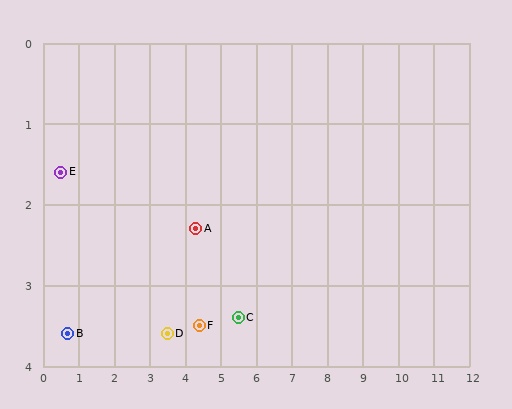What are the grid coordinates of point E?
Point E is at approximately (0.5, 1.6).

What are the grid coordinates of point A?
Point A is at approximately (4.3, 2.3).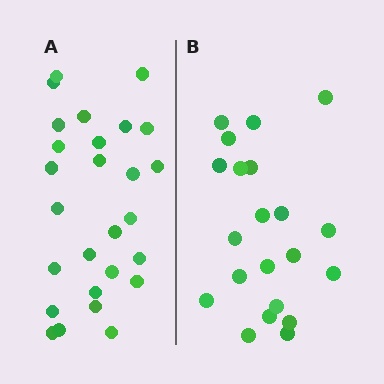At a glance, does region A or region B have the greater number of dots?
Region A (the left region) has more dots.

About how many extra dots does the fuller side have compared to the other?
Region A has about 6 more dots than region B.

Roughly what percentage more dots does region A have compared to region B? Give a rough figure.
About 30% more.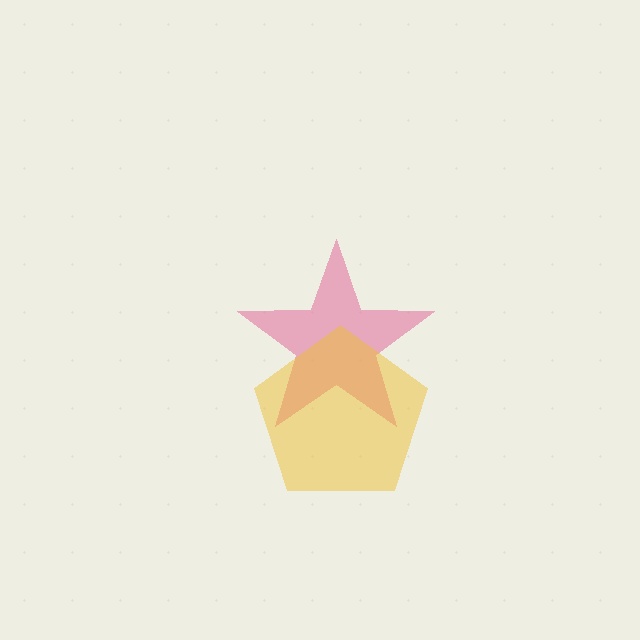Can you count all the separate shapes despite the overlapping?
Yes, there are 2 separate shapes.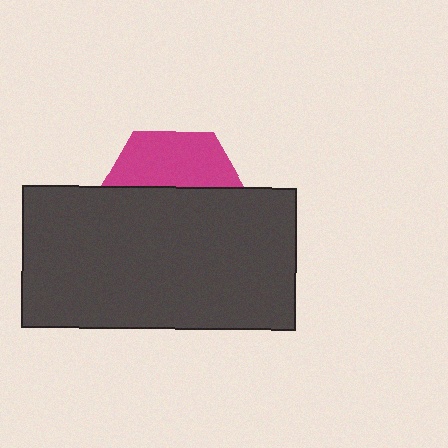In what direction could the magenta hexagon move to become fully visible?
The magenta hexagon could move up. That would shift it out from behind the dark gray rectangle entirely.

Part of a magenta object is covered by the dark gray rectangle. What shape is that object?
It is a hexagon.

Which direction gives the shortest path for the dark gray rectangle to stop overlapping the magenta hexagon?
Moving down gives the shortest separation.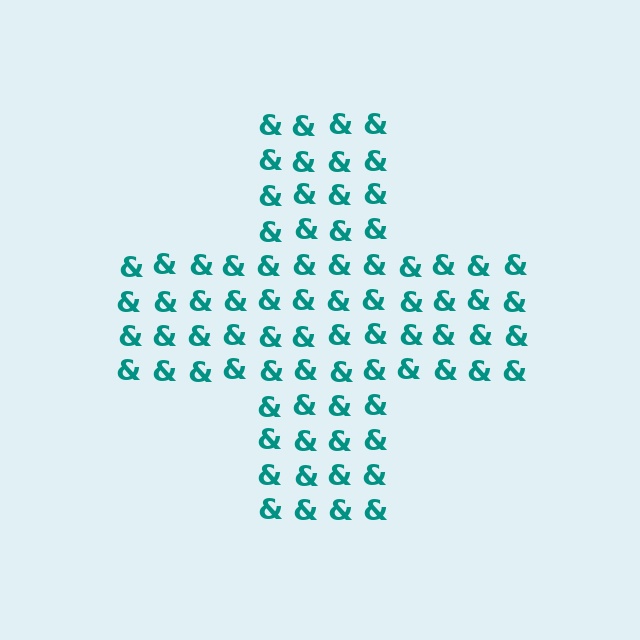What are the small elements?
The small elements are ampersands.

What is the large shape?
The large shape is a cross.